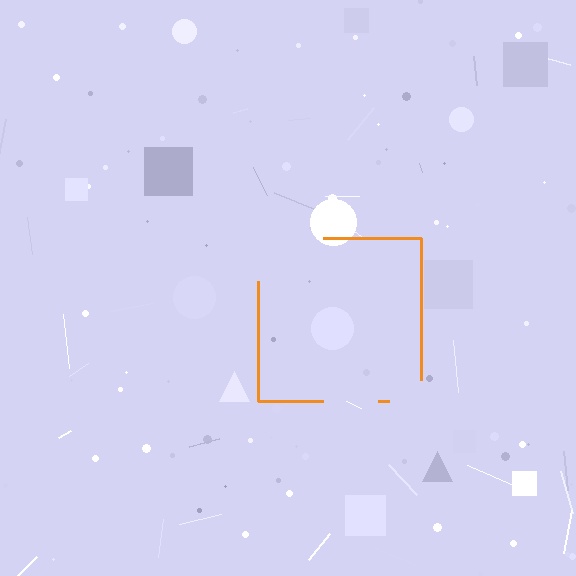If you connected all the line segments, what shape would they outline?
They would outline a square.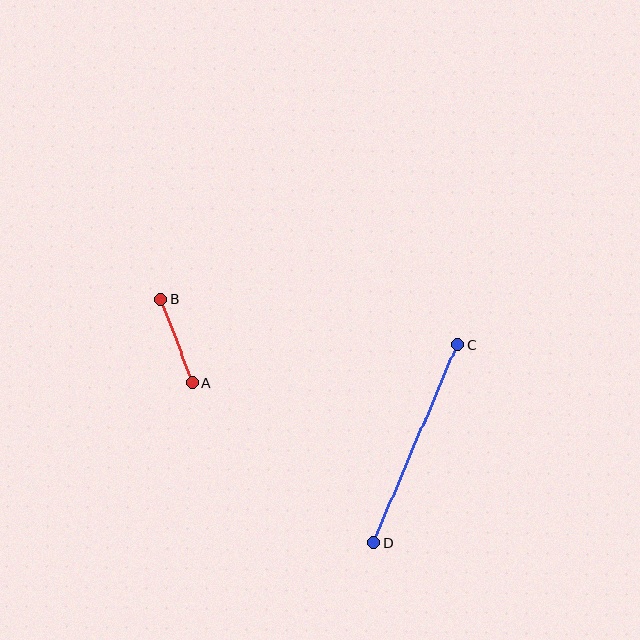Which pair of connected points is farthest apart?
Points C and D are farthest apart.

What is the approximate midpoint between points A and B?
The midpoint is at approximately (177, 341) pixels.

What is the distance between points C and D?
The distance is approximately 215 pixels.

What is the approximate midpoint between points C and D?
The midpoint is at approximately (416, 444) pixels.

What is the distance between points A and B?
The distance is approximately 89 pixels.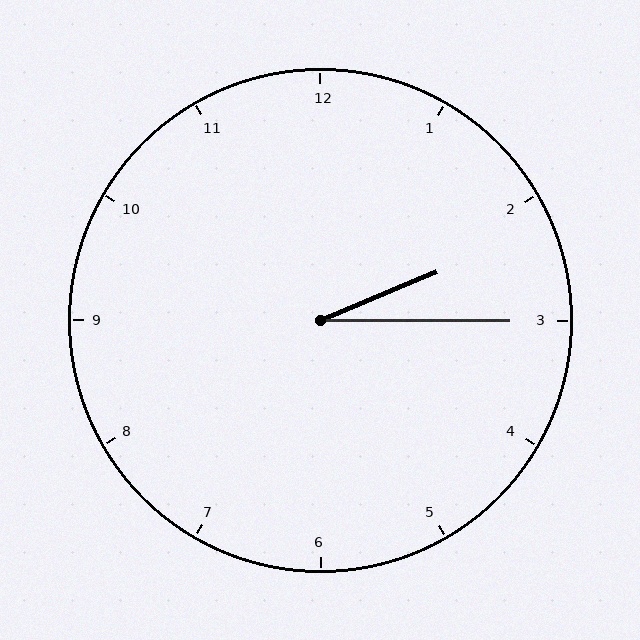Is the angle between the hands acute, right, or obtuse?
It is acute.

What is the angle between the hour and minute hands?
Approximately 22 degrees.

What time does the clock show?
2:15.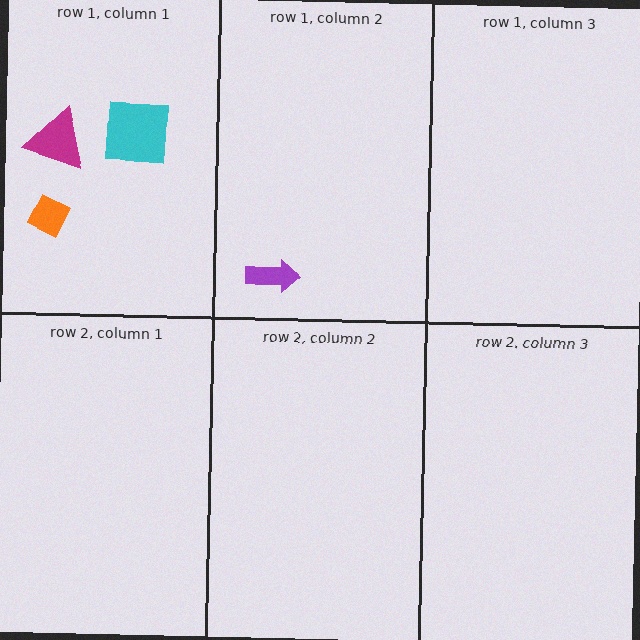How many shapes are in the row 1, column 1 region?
3.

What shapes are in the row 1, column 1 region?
The magenta triangle, the cyan square, the orange diamond.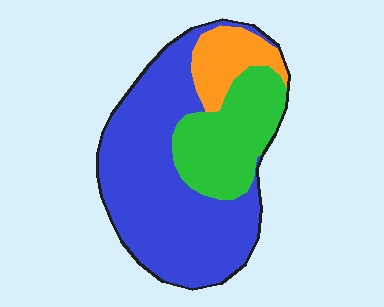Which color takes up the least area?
Orange, at roughly 15%.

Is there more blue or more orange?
Blue.